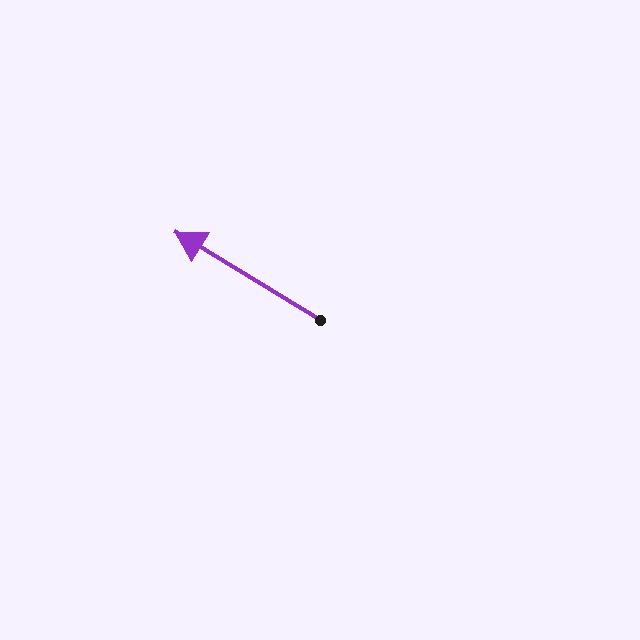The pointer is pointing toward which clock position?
Roughly 10 o'clock.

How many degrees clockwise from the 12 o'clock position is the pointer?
Approximately 301 degrees.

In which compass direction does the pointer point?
Northwest.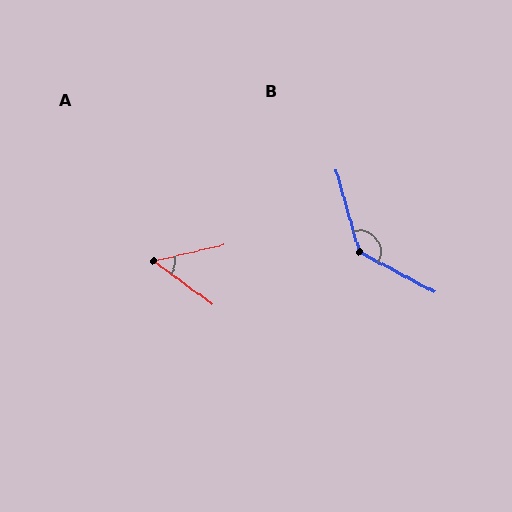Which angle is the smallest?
A, at approximately 49 degrees.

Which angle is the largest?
B, at approximately 134 degrees.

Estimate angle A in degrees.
Approximately 49 degrees.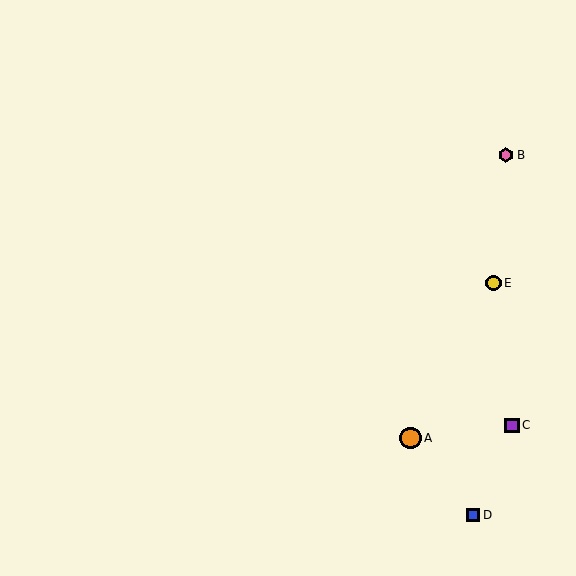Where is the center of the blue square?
The center of the blue square is at (473, 515).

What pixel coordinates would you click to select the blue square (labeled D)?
Click at (473, 515) to select the blue square D.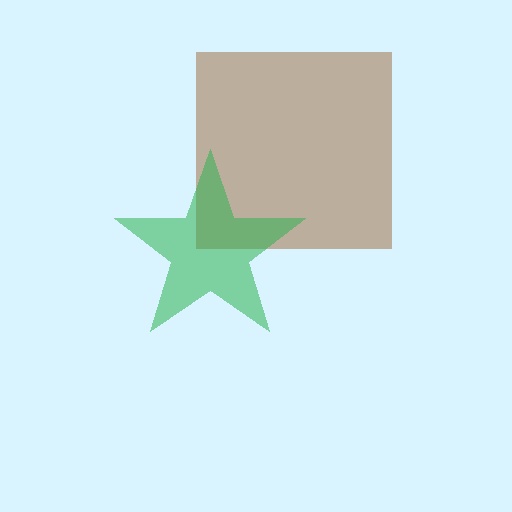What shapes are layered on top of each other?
The layered shapes are: a brown square, a green star.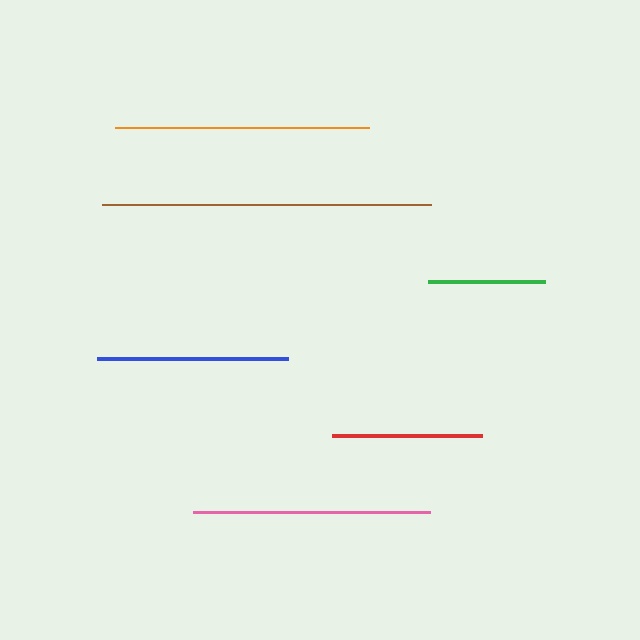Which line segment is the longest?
The brown line is the longest at approximately 329 pixels.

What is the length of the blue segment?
The blue segment is approximately 191 pixels long.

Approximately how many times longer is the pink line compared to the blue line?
The pink line is approximately 1.2 times the length of the blue line.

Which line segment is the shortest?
The green line is the shortest at approximately 118 pixels.